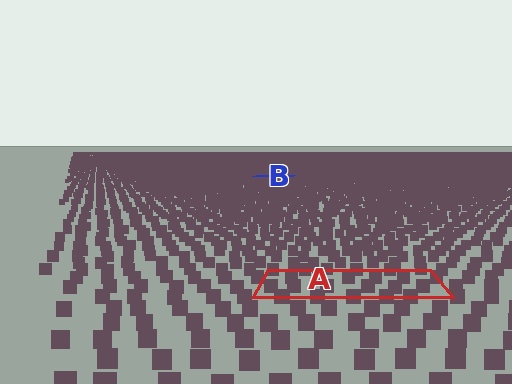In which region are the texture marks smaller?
The texture marks are smaller in region B, because it is farther away.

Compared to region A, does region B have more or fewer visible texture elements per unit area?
Region B has more texture elements per unit area — they are packed more densely because it is farther away.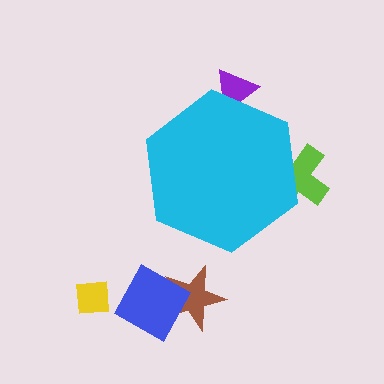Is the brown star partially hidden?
No, the brown star is fully visible.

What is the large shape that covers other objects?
A cyan hexagon.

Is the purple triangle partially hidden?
Yes, the purple triangle is partially hidden behind the cyan hexagon.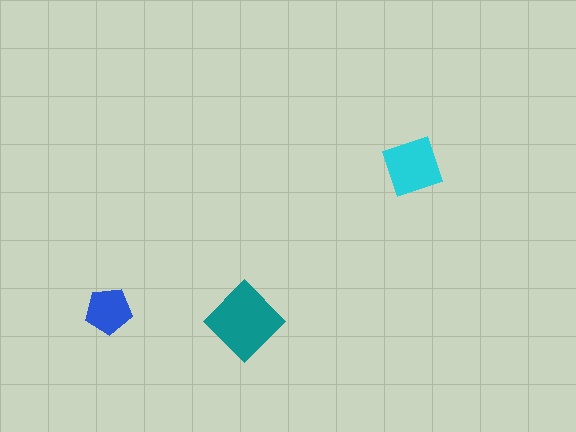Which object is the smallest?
The blue pentagon.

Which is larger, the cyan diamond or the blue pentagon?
The cyan diamond.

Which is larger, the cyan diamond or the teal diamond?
The teal diamond.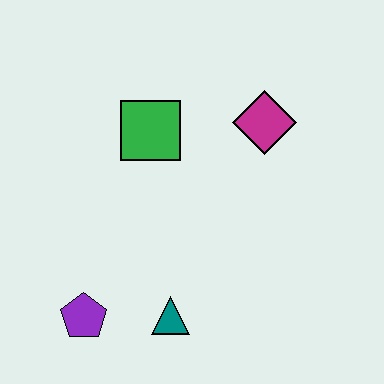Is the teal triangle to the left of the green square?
No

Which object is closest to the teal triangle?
The purple pentagon is closest to the teal triangle.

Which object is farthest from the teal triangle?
The magenta diamond is farthest from the teal triangle.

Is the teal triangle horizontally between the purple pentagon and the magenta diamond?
Yes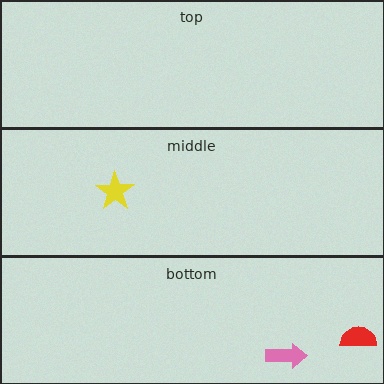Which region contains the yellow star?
The middle region.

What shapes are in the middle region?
The yellow star.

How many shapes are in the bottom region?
2.